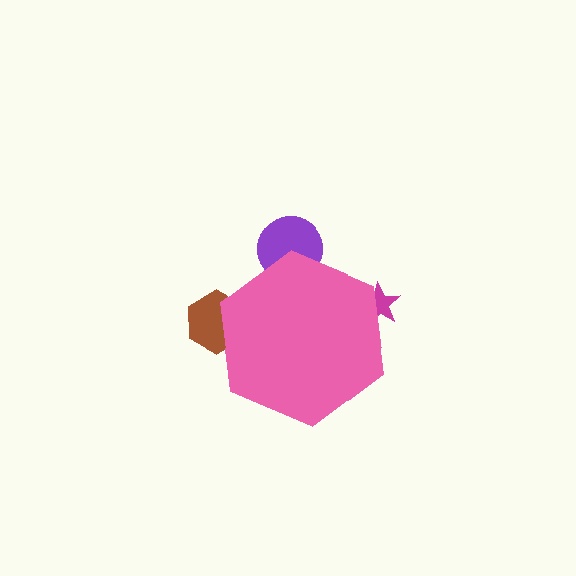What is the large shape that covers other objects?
A pink hexagon.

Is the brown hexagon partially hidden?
Yes, the brown hexagon is partially hidden behind the pink hexagon.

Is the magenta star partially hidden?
Yes, the magenta star is partially hidden behind the pink hexagon.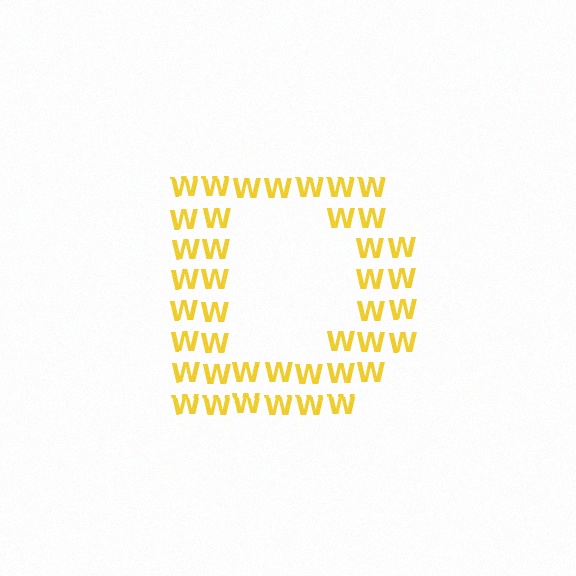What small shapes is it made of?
It is made of small letter W's.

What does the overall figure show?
The overall figure shows the letter D.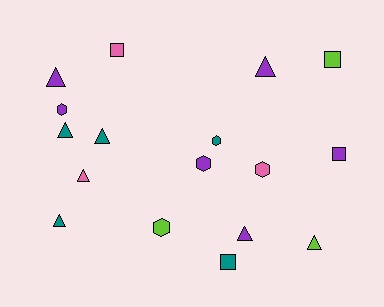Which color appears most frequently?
Purple, with 6 objects.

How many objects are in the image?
There are 17 objects.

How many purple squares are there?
There is 1 purple square.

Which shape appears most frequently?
Triangle, with 8 objects.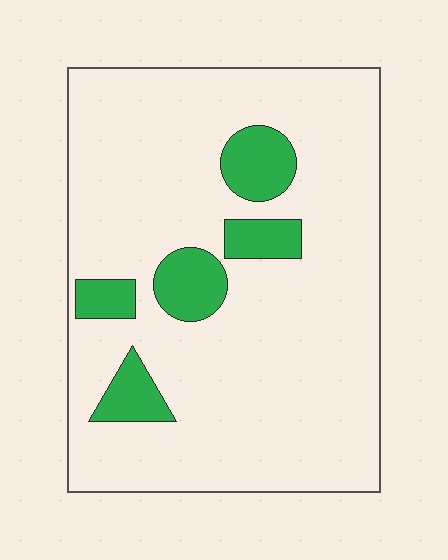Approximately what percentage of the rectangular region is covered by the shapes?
Approximately 15%.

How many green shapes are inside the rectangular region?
5.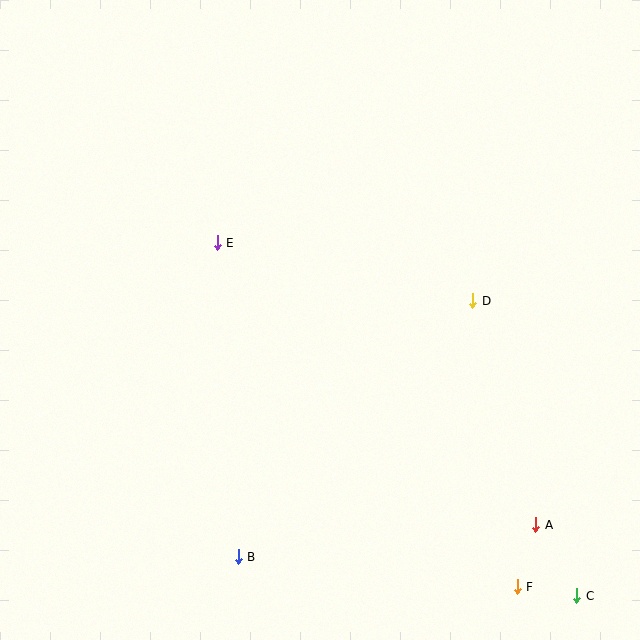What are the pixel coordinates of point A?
Point A is at (536, 525).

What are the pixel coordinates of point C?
Point C is at (577, 596).